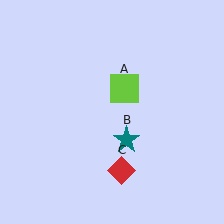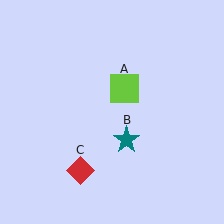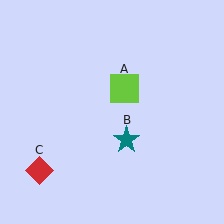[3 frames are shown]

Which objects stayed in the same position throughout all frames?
Lime square (object A) and teal star (object B) remained stationary.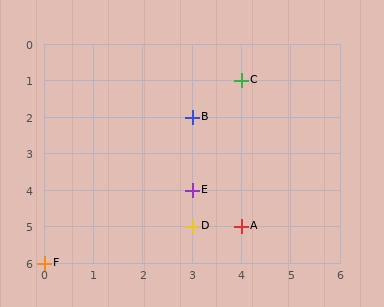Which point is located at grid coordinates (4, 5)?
Point A is at (4, 5).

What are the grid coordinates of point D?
Point D is at grid coordinates (3, 5).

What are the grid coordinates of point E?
Point E is at grid coordinates (3, 4).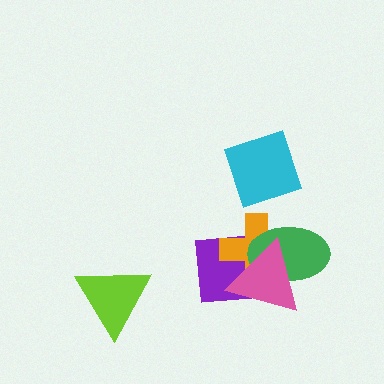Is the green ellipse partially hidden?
Yes, it is partially covered by another shape.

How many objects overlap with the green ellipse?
3 objects overlap with the green ellipse.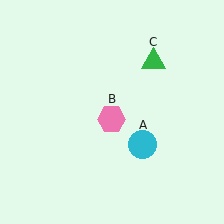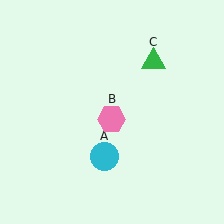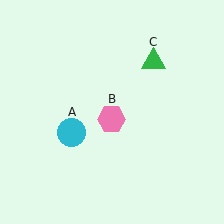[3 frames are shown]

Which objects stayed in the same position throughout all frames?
Pink hexagon (object B) and green triangle (object C) remained stationary.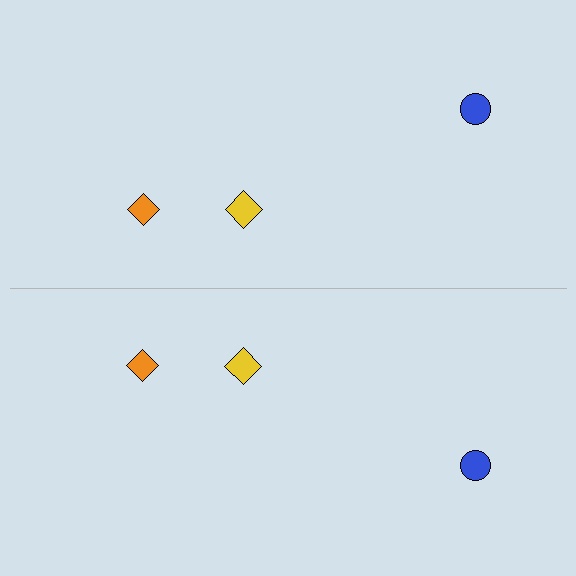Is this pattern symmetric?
Yes, this pattern has bilateral (reflection) symmetry.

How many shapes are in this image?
There are 6 shapes in this image.